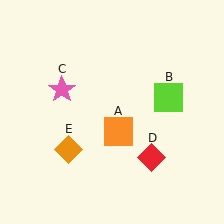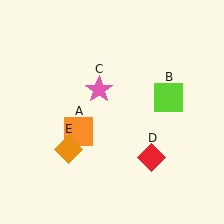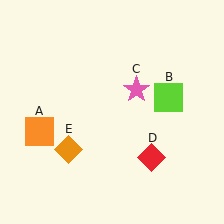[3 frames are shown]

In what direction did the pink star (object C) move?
The pink star (object C) moved right.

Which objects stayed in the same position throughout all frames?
Lime square (object B) and red diamond (object D) and orange diamond (object E) remained stationary.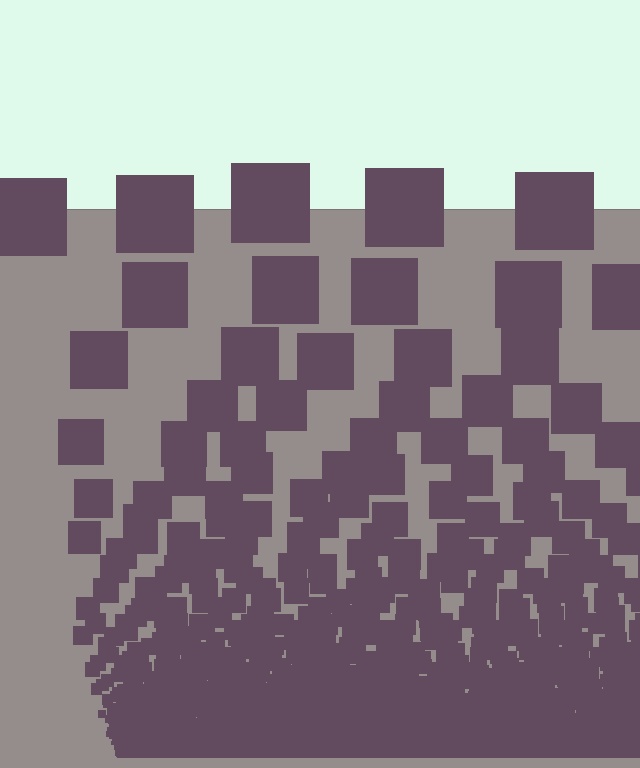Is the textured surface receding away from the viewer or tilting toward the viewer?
The surface appears to tilt toward the viewer. Texture elements get larger and sparser toward the top.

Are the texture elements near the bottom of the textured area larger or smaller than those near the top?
Smaller. The gradient is inverted — elements near the bottom are smaller and denser.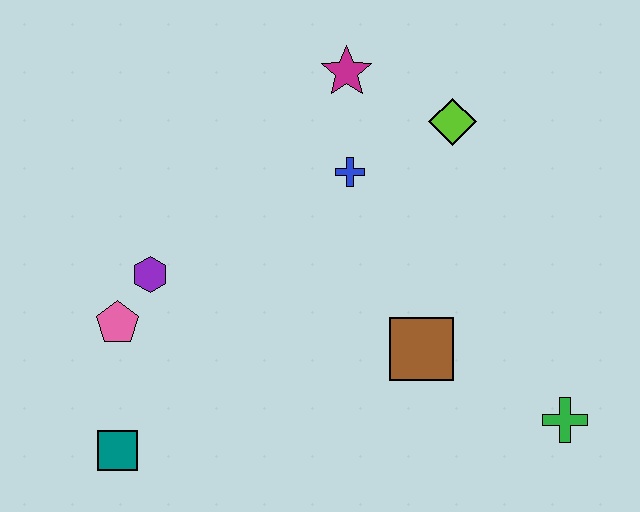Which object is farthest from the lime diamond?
The teal square is farthest from the lime diamond.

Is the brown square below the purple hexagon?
Yes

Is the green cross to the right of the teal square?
Yes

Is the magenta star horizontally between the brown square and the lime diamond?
No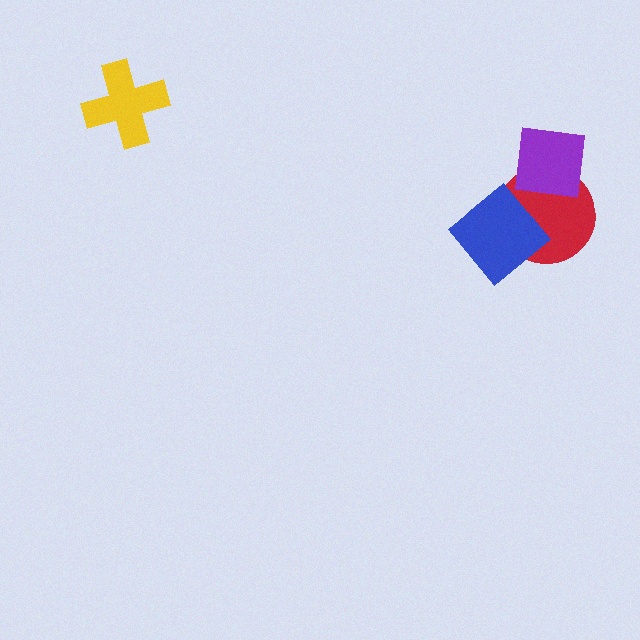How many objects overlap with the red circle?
2 objects overlap with the red circle.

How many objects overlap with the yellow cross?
0 objects overlap with the yellow cross.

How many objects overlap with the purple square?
1 object overlaps with the purple square.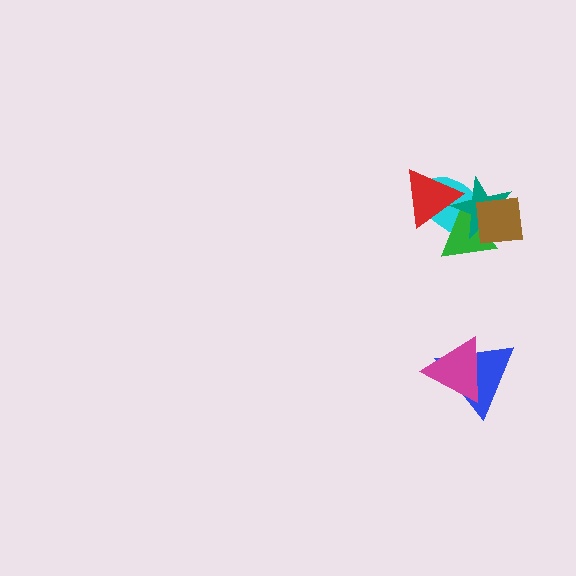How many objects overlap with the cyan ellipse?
4 objects overlap with the cyan ellipse.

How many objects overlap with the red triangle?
3 objects overlap with the red triangle.